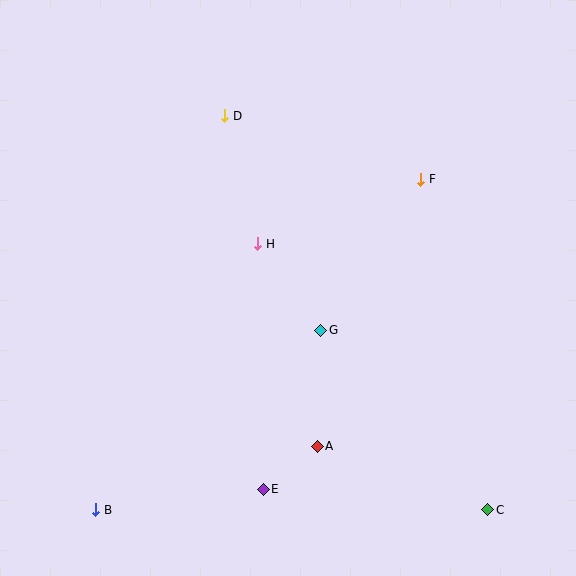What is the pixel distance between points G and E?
The distance between G and E is 169 pixels.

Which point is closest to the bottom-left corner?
Point B is closest to the bottom-left corner.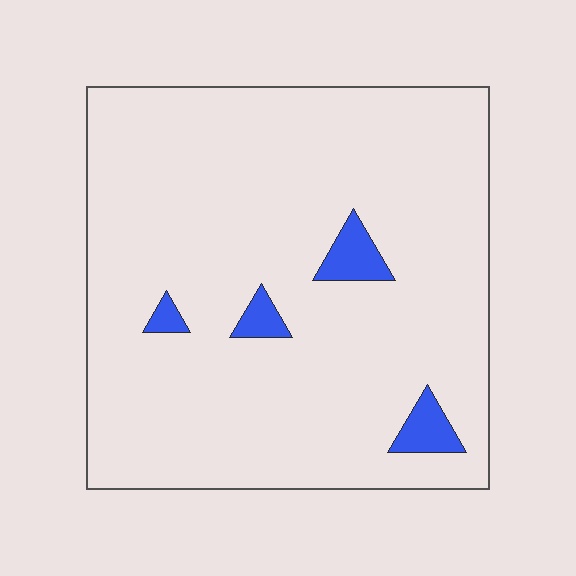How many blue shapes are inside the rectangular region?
4.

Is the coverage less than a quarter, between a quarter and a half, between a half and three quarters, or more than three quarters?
Less than a quarter.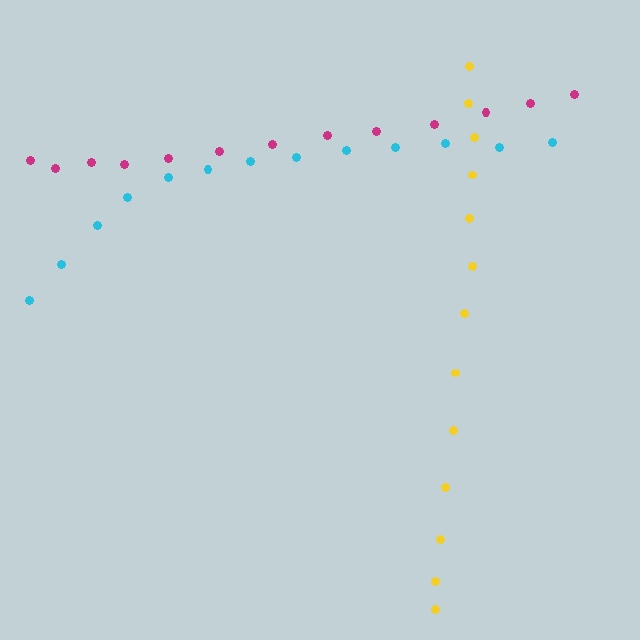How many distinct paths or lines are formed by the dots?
There are 3 distinct paths.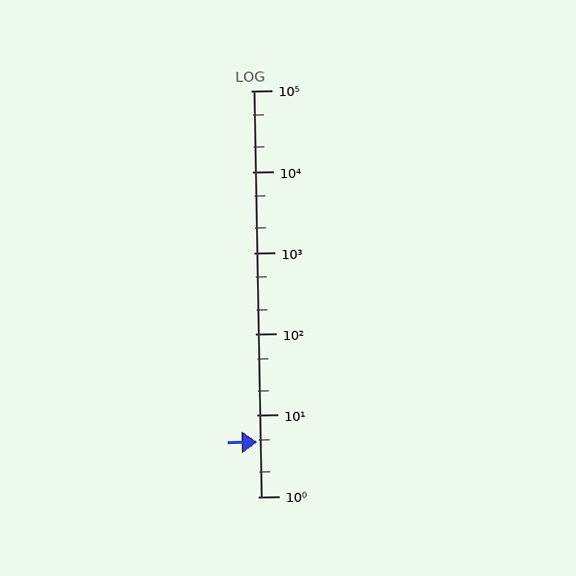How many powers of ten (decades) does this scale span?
The scale spans 5 decades, from 1 to 100000.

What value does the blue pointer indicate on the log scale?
The pointer indicates approximately 4.7.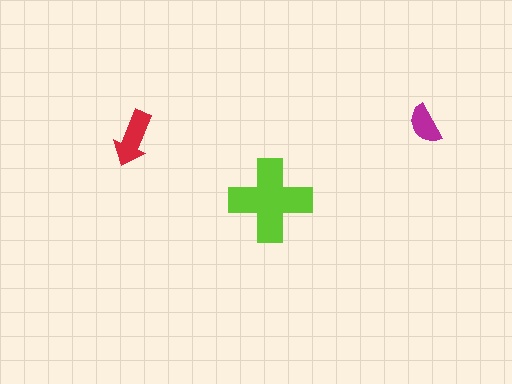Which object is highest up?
The magenta semicircle is topmost.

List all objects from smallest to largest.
The magenta semicircle, the red arrow, the lime cross.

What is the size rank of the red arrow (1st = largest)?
2nd.